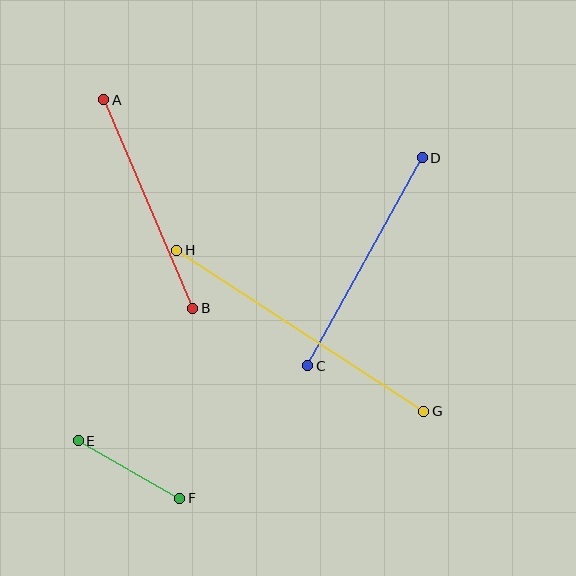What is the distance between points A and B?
The distance is approximately 227 pixels.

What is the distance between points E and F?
The distance is approximately 116 pixels.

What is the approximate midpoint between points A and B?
The midpoint is at approximately (148, 204) pixels.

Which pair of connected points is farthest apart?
Points G and H are farthest apart.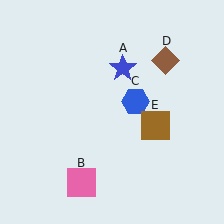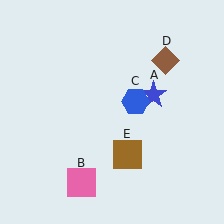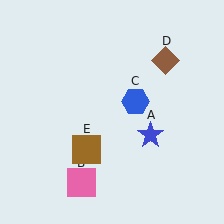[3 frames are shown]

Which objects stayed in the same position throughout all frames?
Pink square (object B) and blue hexagon (object C) and brown diamond (object D) remained stationary.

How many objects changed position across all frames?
2 objects changed position: blue star (object A), brown square (object E).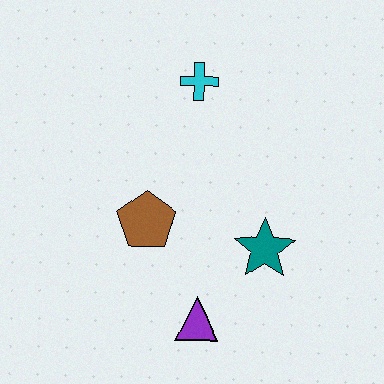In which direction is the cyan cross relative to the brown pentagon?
The cyan cross is above the brown pentagon.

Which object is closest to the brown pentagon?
The purple triangle is closest to the brown pentagon.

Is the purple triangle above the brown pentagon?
No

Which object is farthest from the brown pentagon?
The cyan cross is farthest from the brown pentagon.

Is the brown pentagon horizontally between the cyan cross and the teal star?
No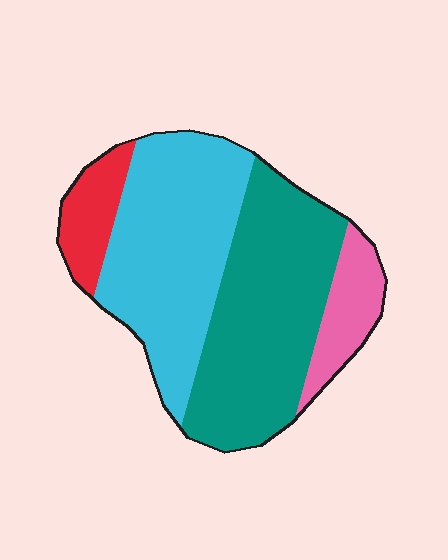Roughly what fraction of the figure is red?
Red covers roughly 10% of the figure.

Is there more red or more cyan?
Cyan.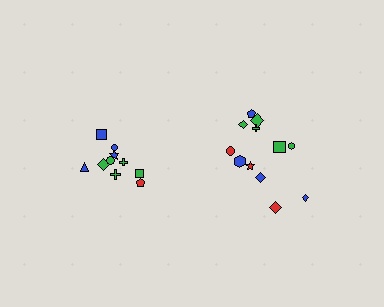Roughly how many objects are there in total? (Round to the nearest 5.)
Roughly 20 objects in total.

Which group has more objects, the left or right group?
The right group.